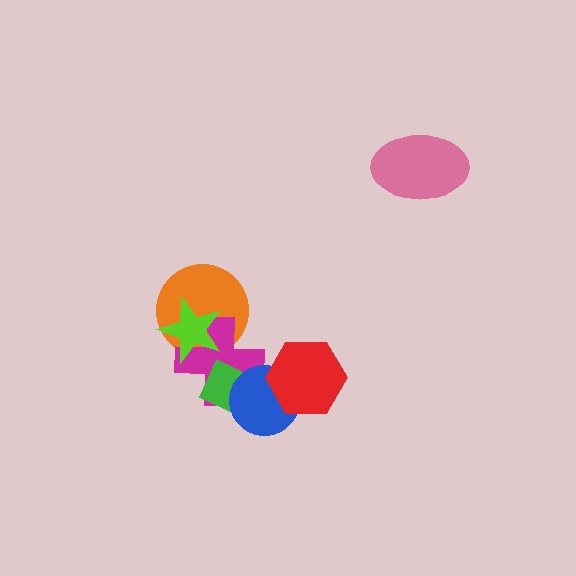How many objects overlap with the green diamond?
2 objects overlap with the green diamond.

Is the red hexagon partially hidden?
No, no other shape covers it.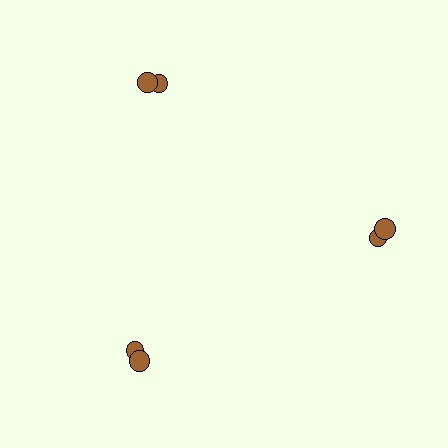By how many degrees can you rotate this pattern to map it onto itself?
The pattern maps onto itself every 120 degrees of rotation.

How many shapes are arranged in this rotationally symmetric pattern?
There are 6 shapes, arranged in 3 groups of 2.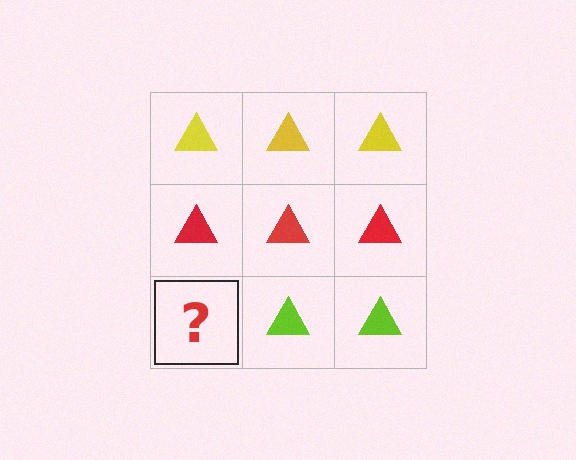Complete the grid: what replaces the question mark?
The question mark should be replaced with a lime triangle.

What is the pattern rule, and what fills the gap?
The rule is that each row has a consistent color. The gap should be filled with a lime triangle.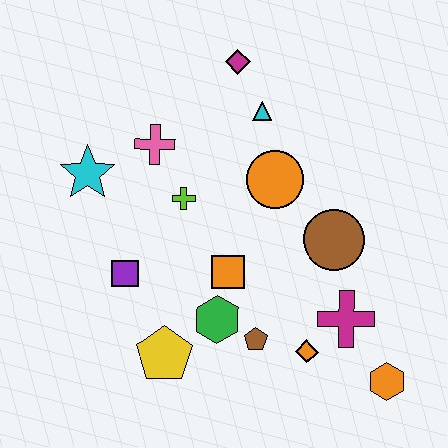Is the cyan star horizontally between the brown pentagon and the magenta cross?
No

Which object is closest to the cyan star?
The pink cross is closest to the cyan star.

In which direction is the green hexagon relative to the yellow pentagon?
The green hexagon is to the right of the yellow pentagon.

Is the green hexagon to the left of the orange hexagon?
Yes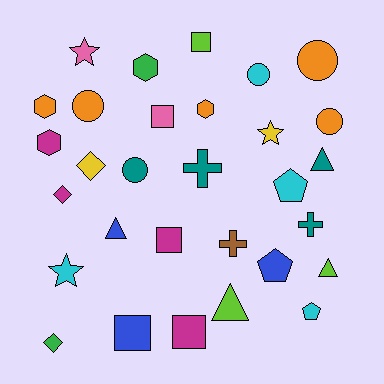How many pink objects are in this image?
There are 2 pink objects.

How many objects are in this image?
There are 30 objects.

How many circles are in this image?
There are 5 circles.